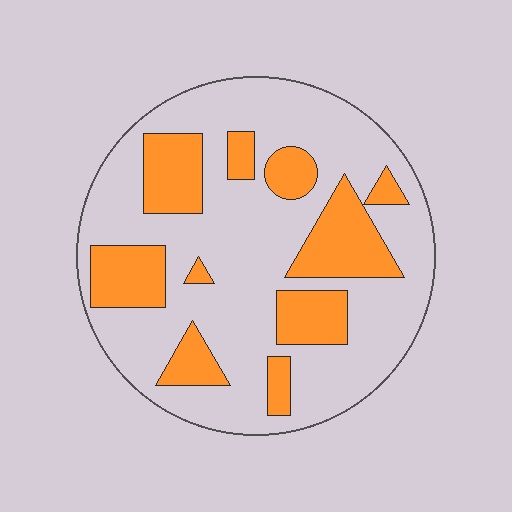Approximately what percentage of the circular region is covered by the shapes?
Approximately 30%.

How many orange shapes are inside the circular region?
10.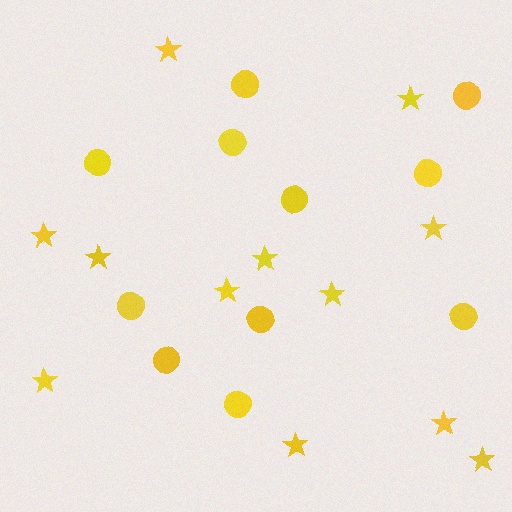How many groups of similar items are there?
There are 2 groups: one group of circles (11) and one group of stars (12).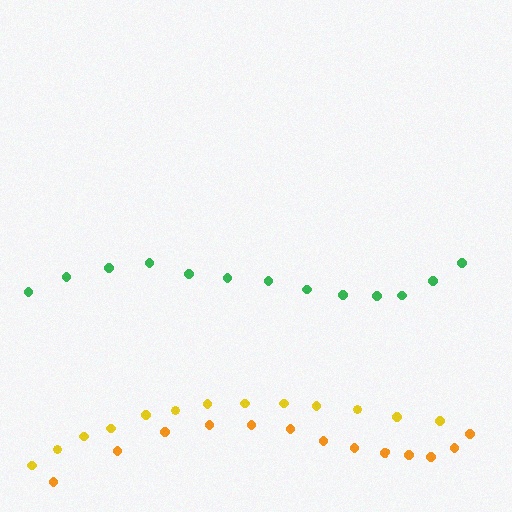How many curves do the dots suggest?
There are 3 distinct paths.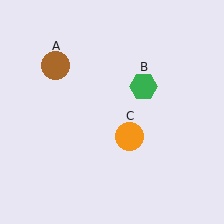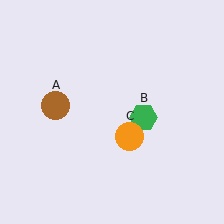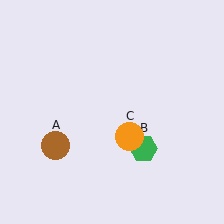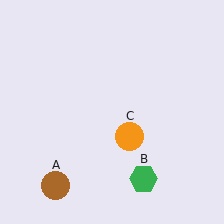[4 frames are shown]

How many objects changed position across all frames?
2 objects changed position: brown circle (object A), green hexagon (object B).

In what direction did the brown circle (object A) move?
The brown circle (object A) moved down.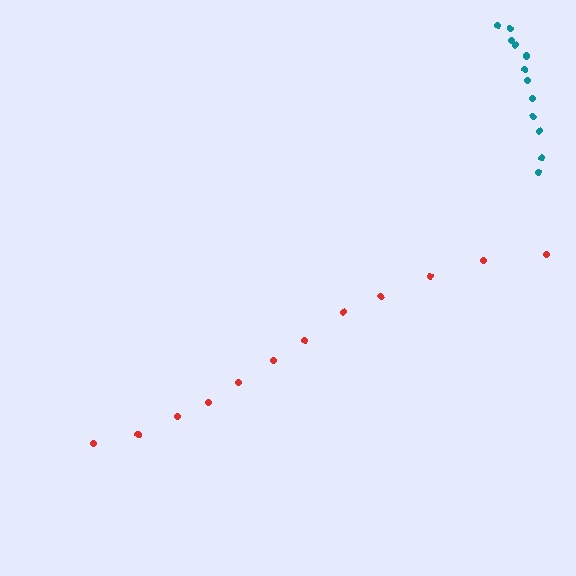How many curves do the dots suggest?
There are 2 distinct paths.